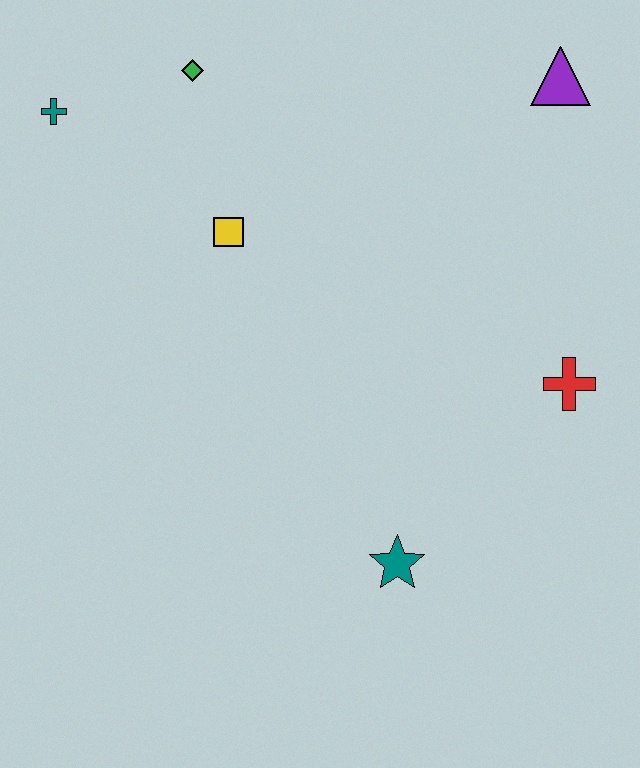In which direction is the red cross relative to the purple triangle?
The red cross is below the purple triangle.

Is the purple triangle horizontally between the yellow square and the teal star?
No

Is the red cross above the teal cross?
No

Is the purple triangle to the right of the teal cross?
Yes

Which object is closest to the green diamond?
The teal cross is closest to the green diamond.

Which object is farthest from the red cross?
The teal cross is farthest from the red cross.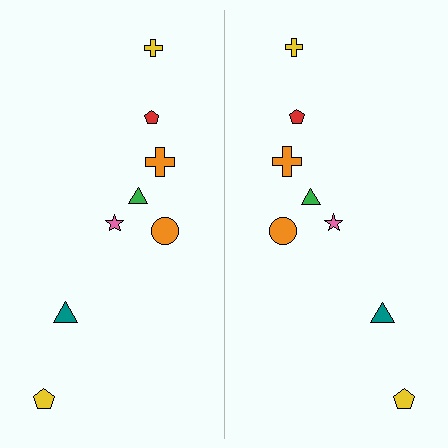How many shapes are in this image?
There are 16 shapes in this image.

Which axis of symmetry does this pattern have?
The pattern has a vertical axis of symmetry running through the center of the image.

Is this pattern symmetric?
Yes, this pattern has bilateral (reflection) symmetry.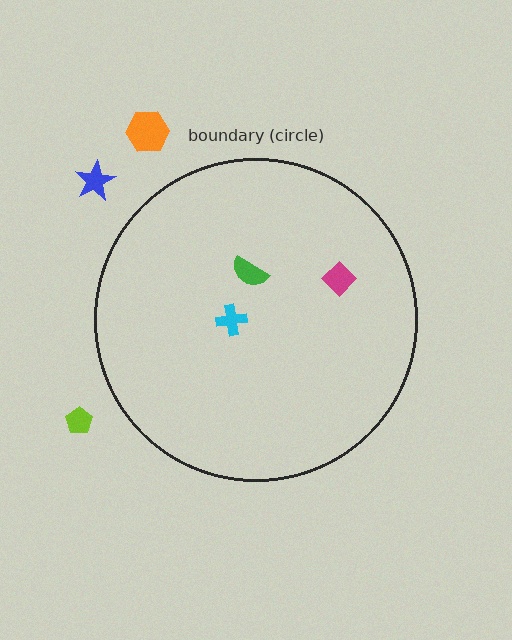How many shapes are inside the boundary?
3 inside, 3 outside.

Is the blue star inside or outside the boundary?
Outside.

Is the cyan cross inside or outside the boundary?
Inside.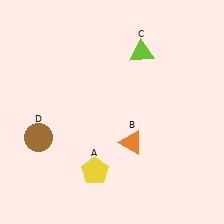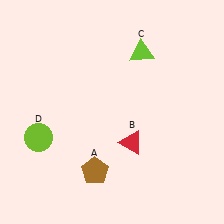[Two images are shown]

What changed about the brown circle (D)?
In Image 1, D is brown. In Image 2, it changed to lime.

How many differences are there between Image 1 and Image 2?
There are 3 differences between the two images.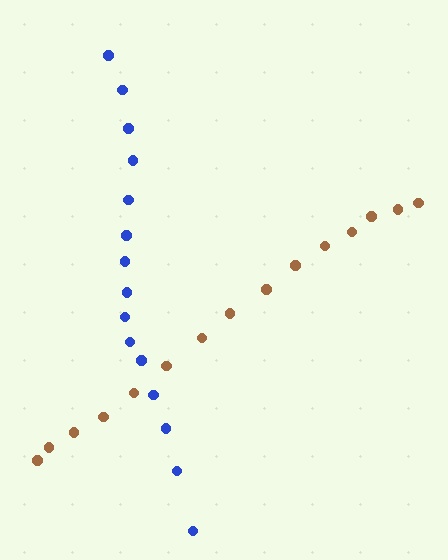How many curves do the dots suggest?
There are 2 distinct paths.